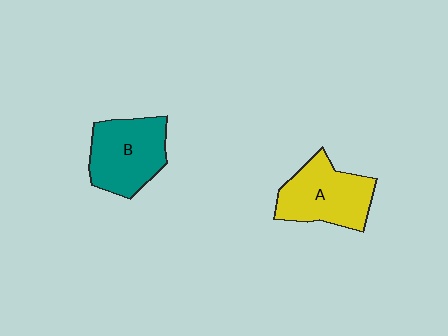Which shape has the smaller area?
Shape B (teal).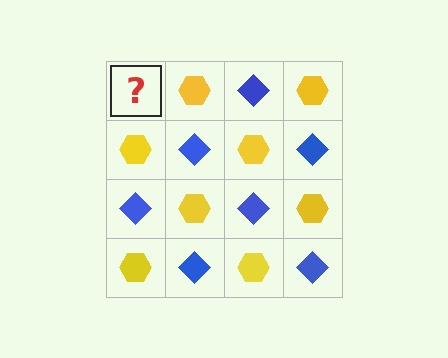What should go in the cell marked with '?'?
The missing cell should contain a blue diamond.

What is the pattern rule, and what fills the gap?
The rule is that it alternates blue diamond and yellow hexagon in a checkerboard pattern. The gap should be filled with a blue diamond.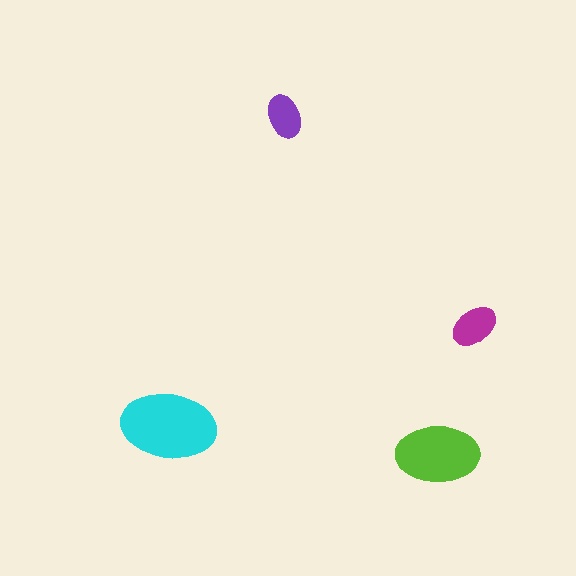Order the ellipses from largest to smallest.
the cyan one, the lime one, the magenta one, the purple one.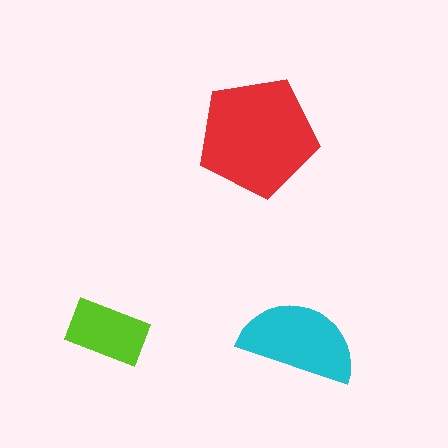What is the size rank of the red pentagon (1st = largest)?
1st.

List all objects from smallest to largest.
The lime rectangle, the cyan semicircle, the red pentagon.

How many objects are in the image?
There are 3 objects in the image.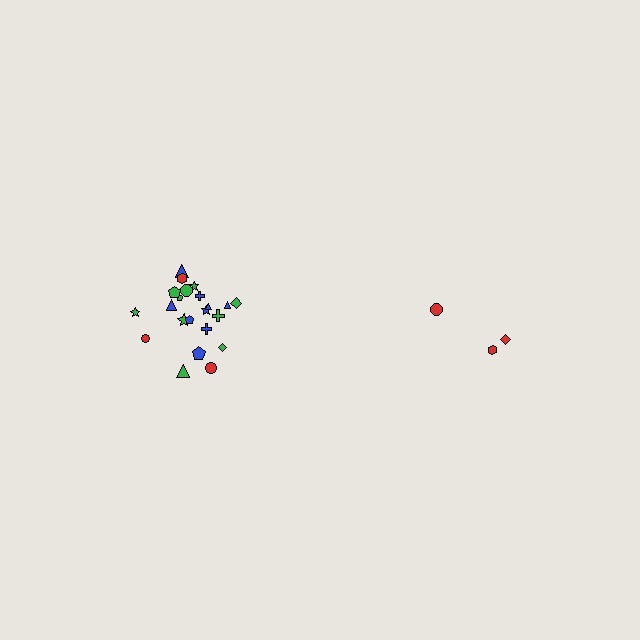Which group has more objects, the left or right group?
The left group.